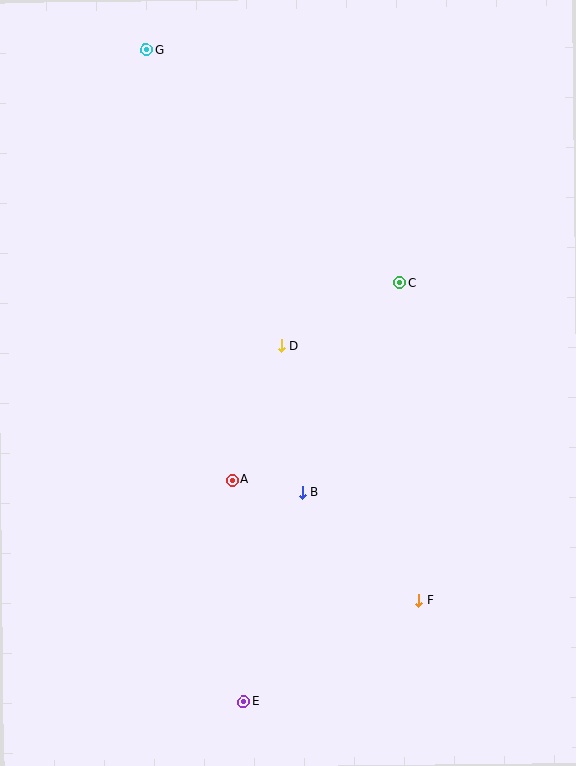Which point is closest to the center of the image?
Point D at (281, 346) is closest to the center.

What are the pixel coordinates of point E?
Point E is at (244, 702).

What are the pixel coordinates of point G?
Point G is at (146, 50).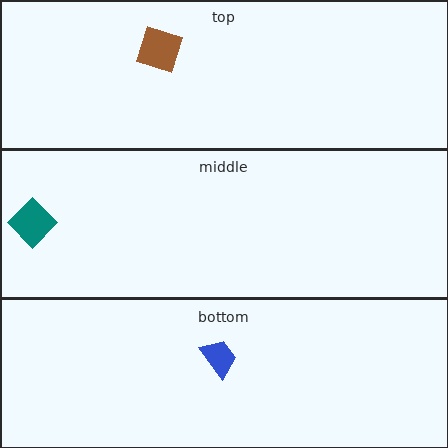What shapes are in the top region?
The brown square.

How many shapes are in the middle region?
1.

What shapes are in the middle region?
The teal diamond.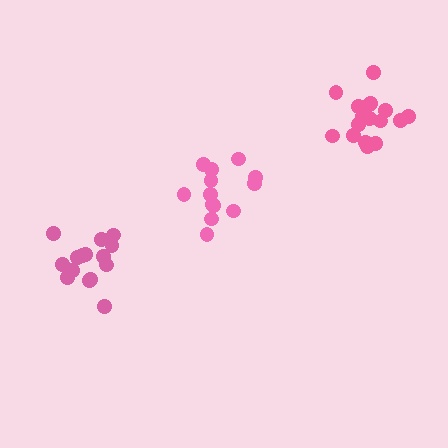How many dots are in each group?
Group 1: 17 dots, Group 2: 13 dots, Group 3: 15 dots (45 total).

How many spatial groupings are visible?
There are 3 spatial groupings.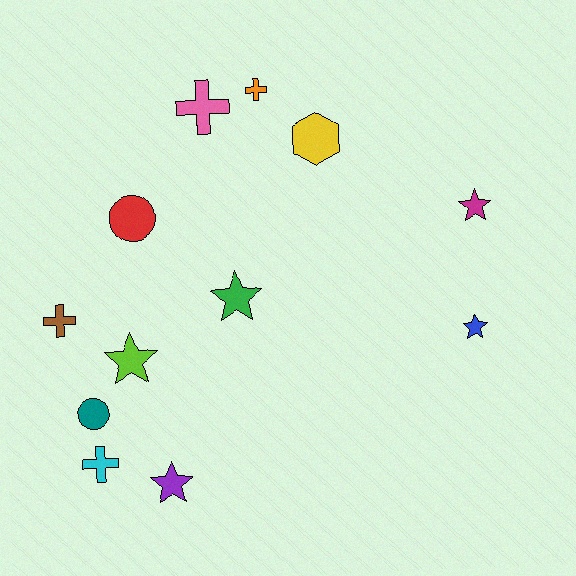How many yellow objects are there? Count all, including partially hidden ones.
There is 1 yellow object.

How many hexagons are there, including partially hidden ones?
There is 1 hexagon.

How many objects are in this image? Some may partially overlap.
There are 12 objects.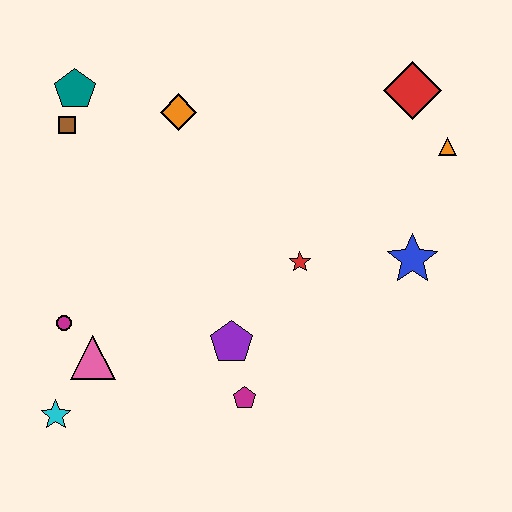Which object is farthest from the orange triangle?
The cyan star is farthest from the orange triangle.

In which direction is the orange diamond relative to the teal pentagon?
The orange diamond is to the right of the teal pentagon.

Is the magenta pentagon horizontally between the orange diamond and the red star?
Yes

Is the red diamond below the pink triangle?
No